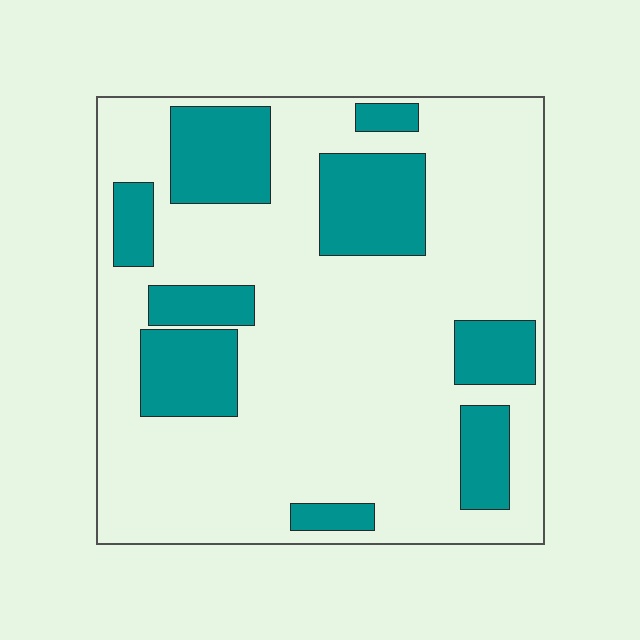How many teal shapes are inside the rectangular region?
9.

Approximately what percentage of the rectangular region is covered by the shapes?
Approximately 25%.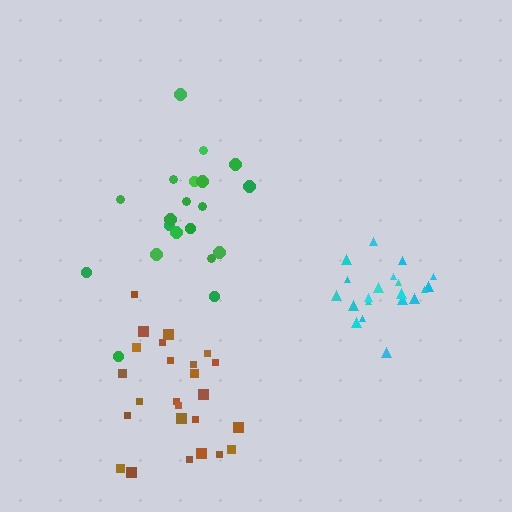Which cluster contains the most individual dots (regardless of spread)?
Brown (25).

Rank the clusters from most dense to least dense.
cyan, brown, green.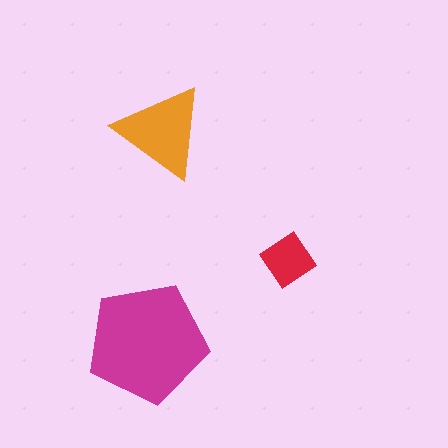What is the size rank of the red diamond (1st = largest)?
3rd.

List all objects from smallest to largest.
The red diamond, the orange triangle, the magenta pentagon.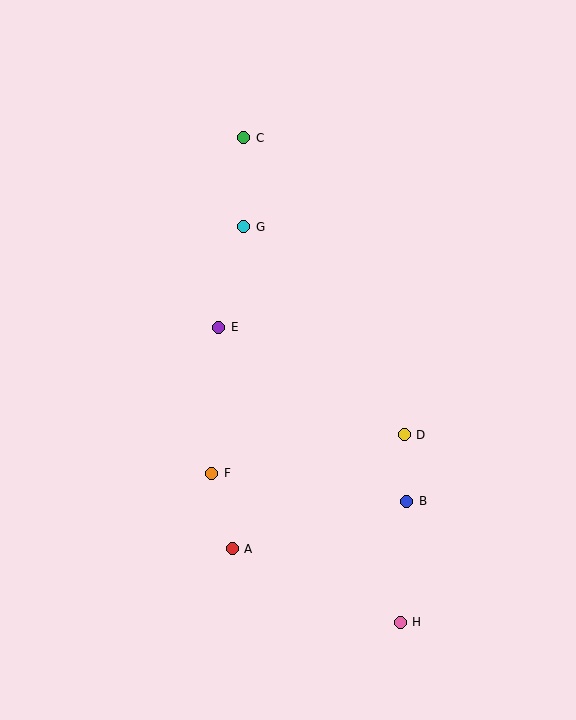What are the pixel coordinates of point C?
Point C is at (244, 138).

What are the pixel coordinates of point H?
Point H is at (400, 622).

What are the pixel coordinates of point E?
Point E is at (219, 327).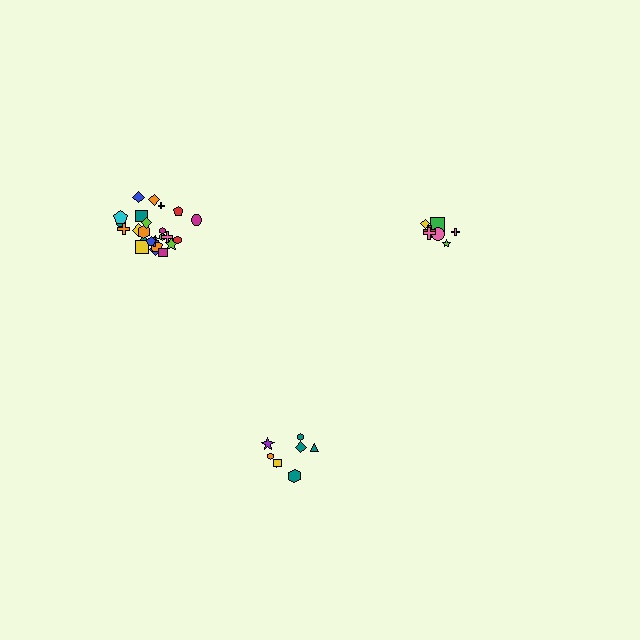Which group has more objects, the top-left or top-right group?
The top-left group.